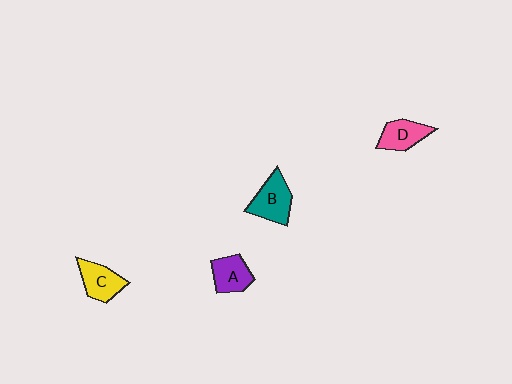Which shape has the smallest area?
Shape D (pink).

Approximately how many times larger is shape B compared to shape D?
Approximately 1.3 times.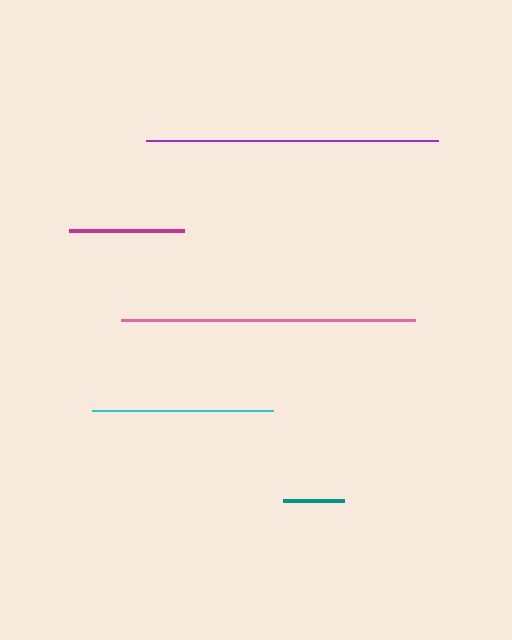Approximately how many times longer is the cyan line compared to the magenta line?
The cyan line is approximately 1.6 times the length of the magenta line.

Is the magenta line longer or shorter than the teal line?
The magenta line is longer than the teal line.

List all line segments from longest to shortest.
From longest to shortest: pink, purple, cyan, magenta, teal.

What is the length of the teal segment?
The teal segment is approximately 61 pixels long.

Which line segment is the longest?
The pink line is the longest at approximately 293 pixels.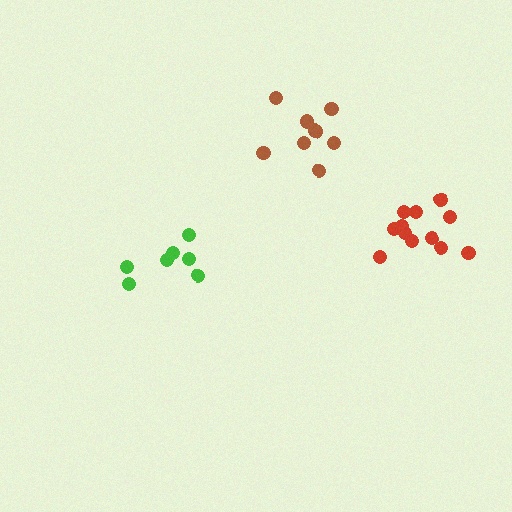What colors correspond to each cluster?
The clusters are colored: green, red, brown.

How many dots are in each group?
Group 1: 7 dots, Group 2: 13 dots, Group 3: 8 dots (28 total).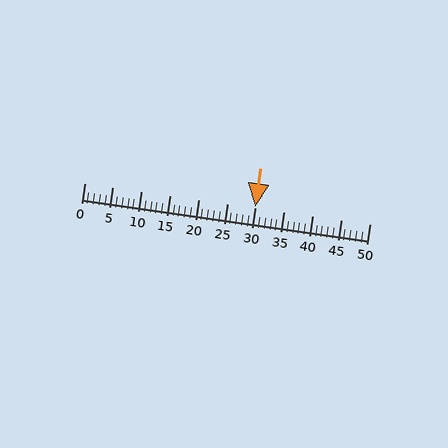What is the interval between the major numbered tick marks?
The major tick marks are spaced 5 units apart.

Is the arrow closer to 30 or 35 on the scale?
The arrow is closer to 30.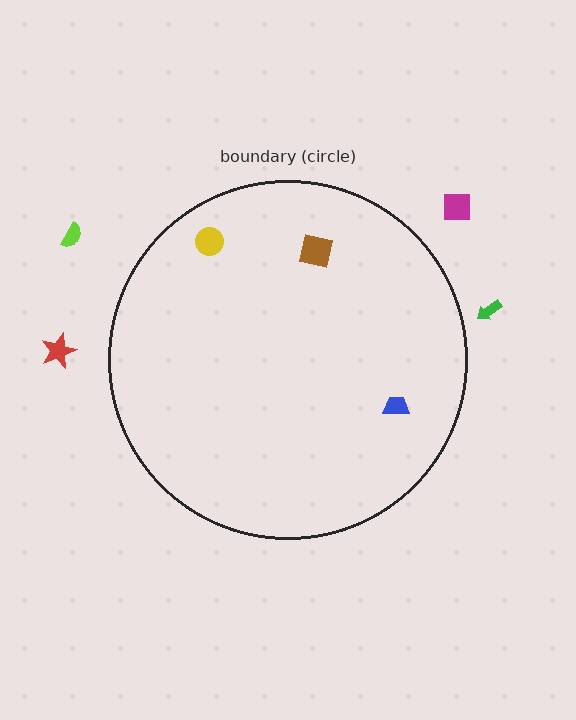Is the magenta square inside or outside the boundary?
Outside.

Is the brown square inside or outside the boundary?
Inside.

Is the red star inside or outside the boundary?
Outside.